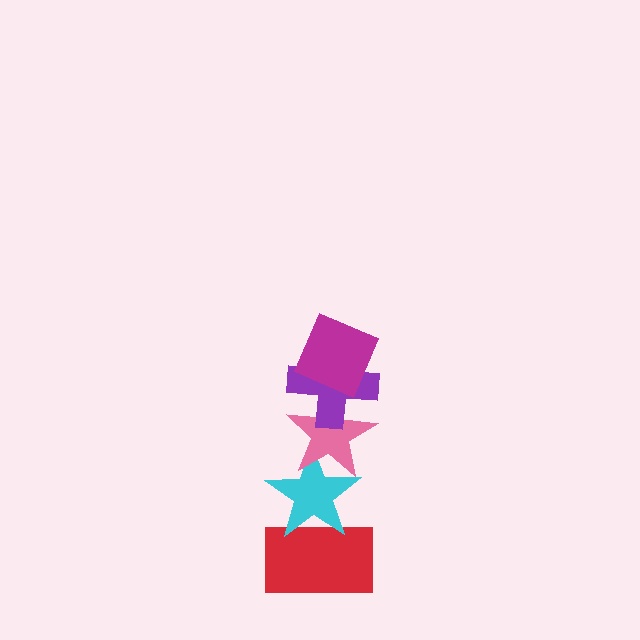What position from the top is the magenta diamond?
The magenta diamond is 1st from the top.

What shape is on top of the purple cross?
The magenta diamond is on top of the purple cross.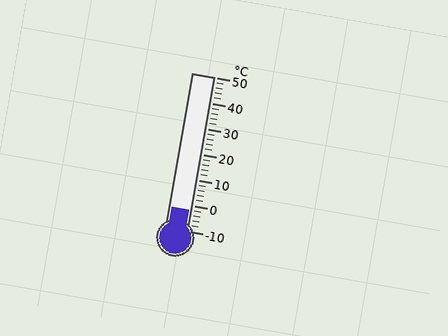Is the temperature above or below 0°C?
The temperature is below 0°C.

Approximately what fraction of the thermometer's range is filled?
The thermometer is filled to approximately 15% of its range.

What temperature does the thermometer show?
The thermometer shows approximately -2°C.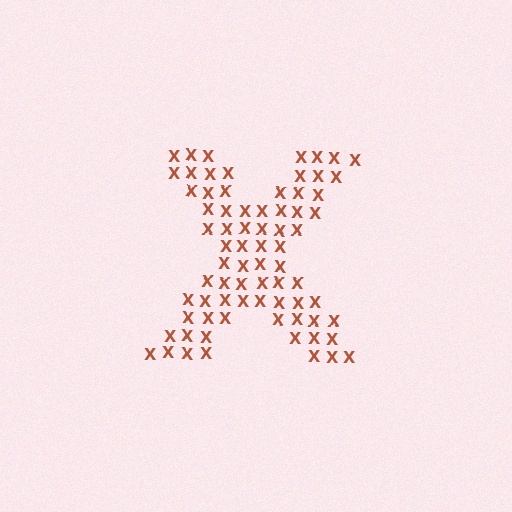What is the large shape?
The large shape is the letter X.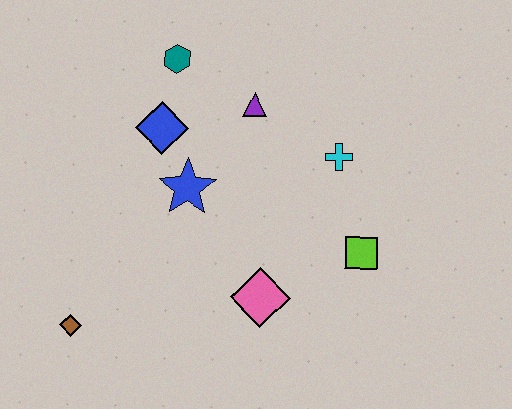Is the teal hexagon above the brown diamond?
Yes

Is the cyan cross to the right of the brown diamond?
Yes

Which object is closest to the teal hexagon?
The blue diamond is closest to the teal hexagon.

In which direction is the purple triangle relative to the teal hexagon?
The purple triangle is to the right of the teal hexagon.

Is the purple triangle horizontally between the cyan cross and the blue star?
Yes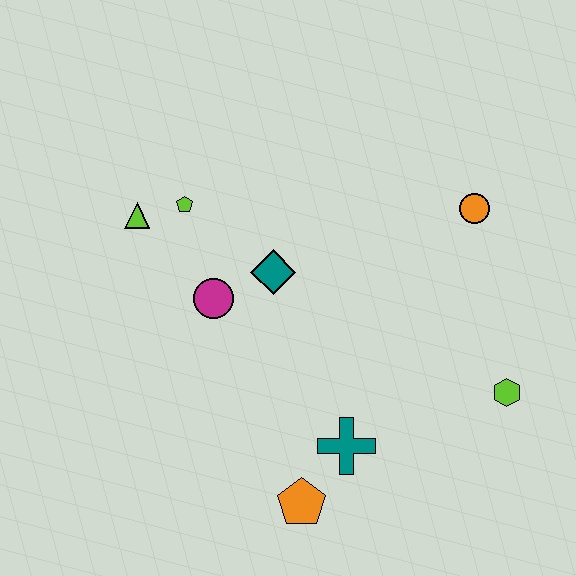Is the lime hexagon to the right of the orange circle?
Yes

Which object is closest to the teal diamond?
The magenta circle is closest to the teal diamond.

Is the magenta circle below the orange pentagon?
No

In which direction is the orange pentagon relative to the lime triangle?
The orange pentagon is below the lime triangle.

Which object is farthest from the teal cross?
The lime triangle is farthest from the teal cross.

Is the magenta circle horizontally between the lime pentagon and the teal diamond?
Yes